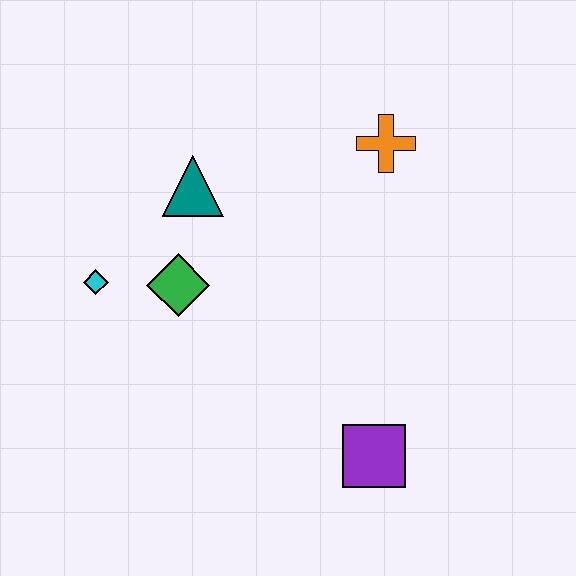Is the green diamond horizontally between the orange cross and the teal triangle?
No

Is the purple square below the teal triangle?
Yes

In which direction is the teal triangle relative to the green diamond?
The teal triangle is above the green diamond.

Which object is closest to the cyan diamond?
The green diamond is closest to the cyan diamond.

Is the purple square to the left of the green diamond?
No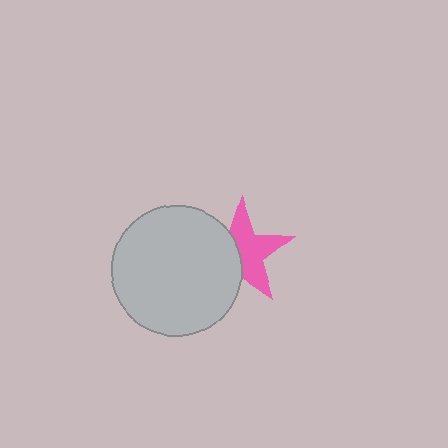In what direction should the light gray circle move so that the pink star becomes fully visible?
The light gray circle should move left. That is the shortest direction to clear the overlap and leave the pink star fully visible.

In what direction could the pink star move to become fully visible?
The pink star could move right. That would shift it out from behind the light gray circle entirely.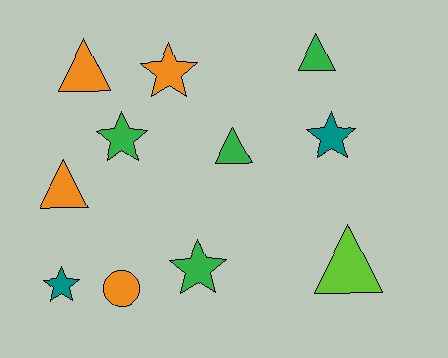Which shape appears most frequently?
Triangle, with 5 objects.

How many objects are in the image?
There are 11 objects.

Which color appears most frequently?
Green, with 4 objects.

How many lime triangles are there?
There is 1 lime triangle.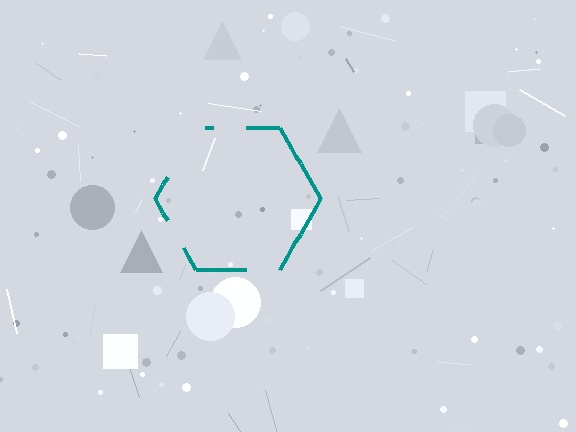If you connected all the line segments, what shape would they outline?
They would outline a hexagon.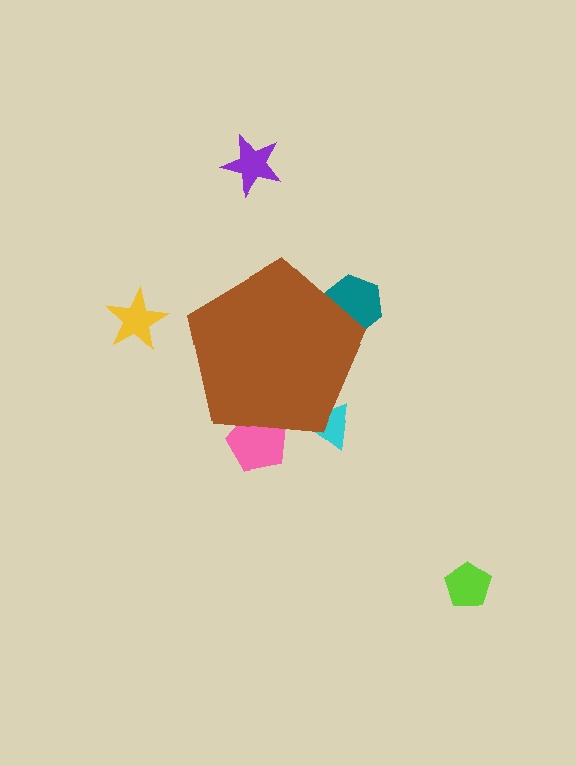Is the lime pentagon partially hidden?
No, the lime pentagon is fully visible.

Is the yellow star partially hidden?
No, the yellow star is fully visible.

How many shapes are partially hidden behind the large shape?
3 shapes are partially hidden.